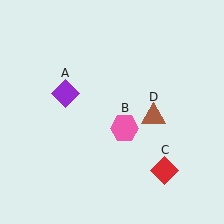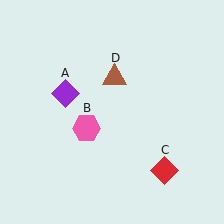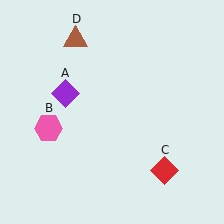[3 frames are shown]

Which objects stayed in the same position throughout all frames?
Purple diamond (object A) and red diamond (object C) remained stationary.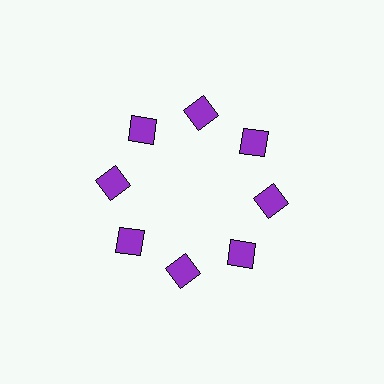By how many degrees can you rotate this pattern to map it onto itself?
The pattern maps onto itself every 45 degrees of rotation.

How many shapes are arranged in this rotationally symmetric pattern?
There are 8 shapes, arranged in 8 groups of 1.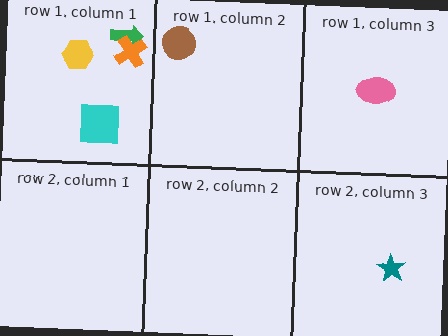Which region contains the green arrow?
The row 1, column 1 region.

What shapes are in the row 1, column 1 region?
The green arrow, the yellow hexagon, the orange cross, the cyan square.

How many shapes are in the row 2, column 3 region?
1.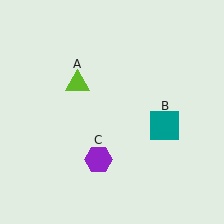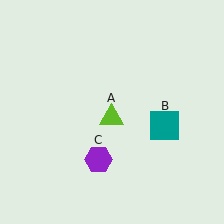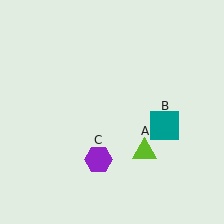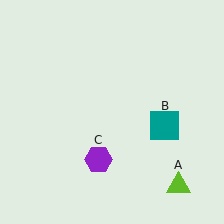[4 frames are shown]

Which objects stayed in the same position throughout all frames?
Teal square (object B) and purple hexagon (object C) remained stationary.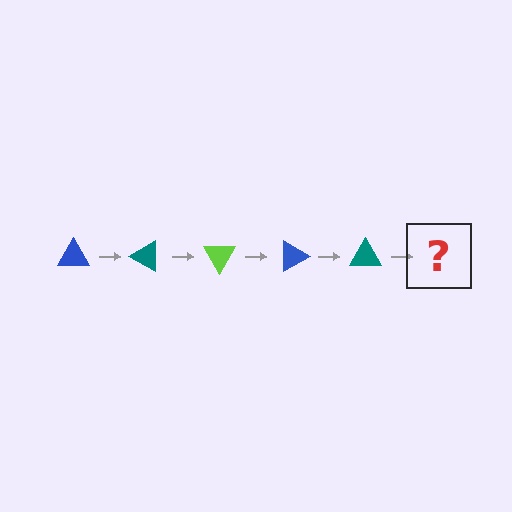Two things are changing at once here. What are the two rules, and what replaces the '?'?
The two rules are that it rotates 30 degrees each step and the color cycles through blue, teal, and lime. The '?' should be a lime triangle, rotated 150 degrees from the start.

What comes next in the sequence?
The next element should be a lime triangle, rotated 150 degrees from the start.